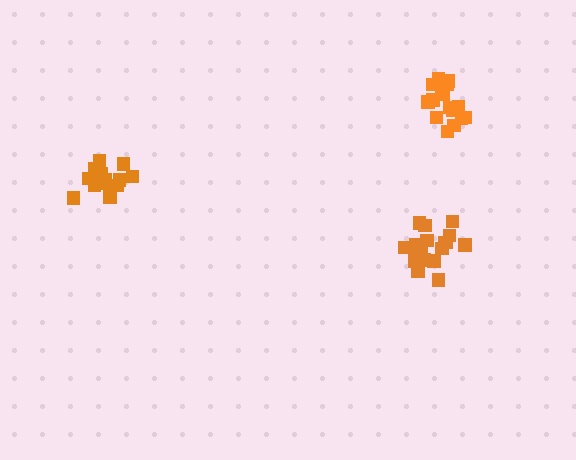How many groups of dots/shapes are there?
There are 3 groups.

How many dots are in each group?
Group 1: 20 dots, Group 2: 15 dots, Group 3: 17 dots (52 total).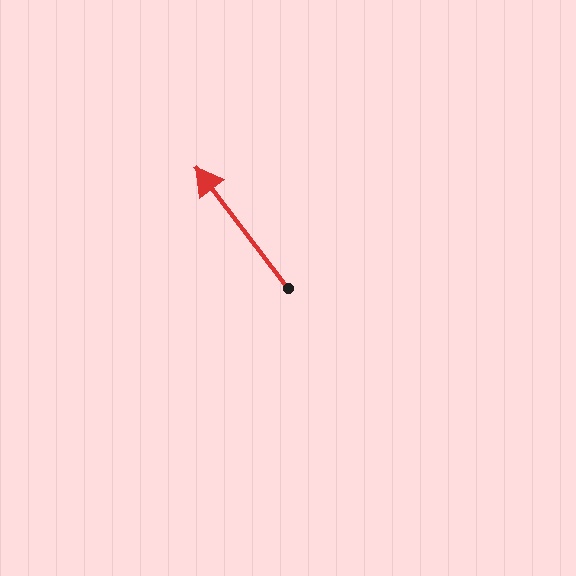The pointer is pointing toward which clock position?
Roughly 11 o'clock.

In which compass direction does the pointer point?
Northwest.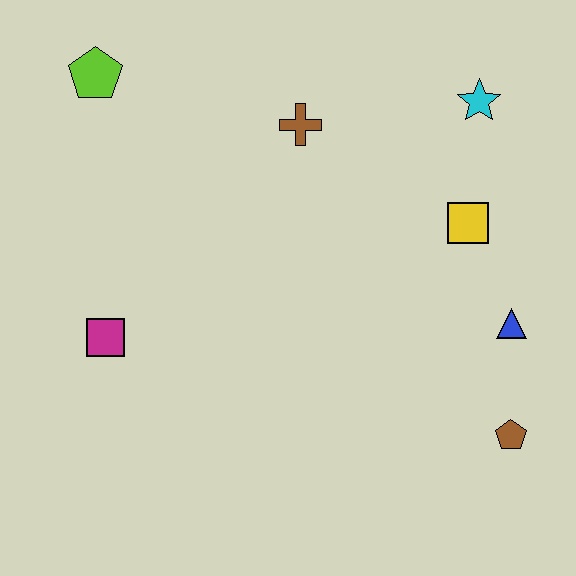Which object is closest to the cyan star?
The yellow square is closest to the cyan star.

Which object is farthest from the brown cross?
The brown pentagon is farthest from the brown cross.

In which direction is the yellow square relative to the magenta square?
The yellow square is to the right of the magenta square.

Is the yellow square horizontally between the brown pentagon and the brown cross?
Yes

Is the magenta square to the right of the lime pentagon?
Yes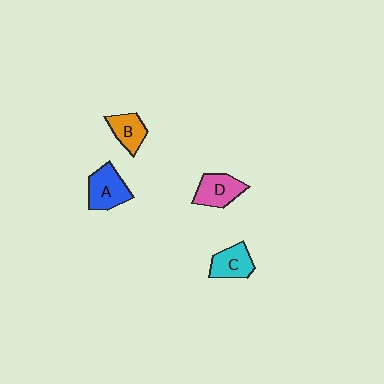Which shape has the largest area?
Shape A (blue).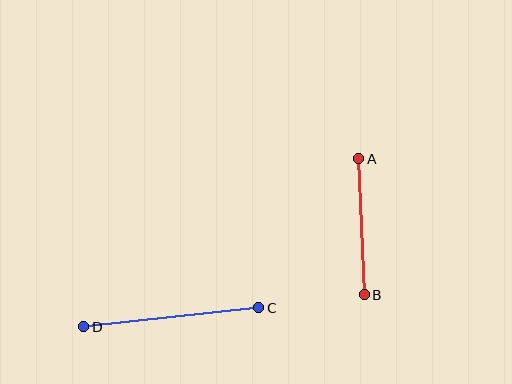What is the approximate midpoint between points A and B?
The midpoint is at approximately (361, 227) pixels.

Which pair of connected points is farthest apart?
Points C and D are farthest apart.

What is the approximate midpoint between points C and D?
The midpoint is at approximately (171, 317) pixels.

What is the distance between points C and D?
The distance is approximately 176 pixels.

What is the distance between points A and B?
The distance is approximately 136 pixels.